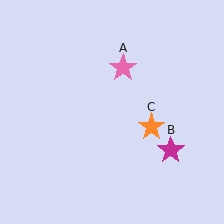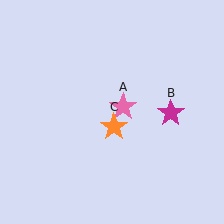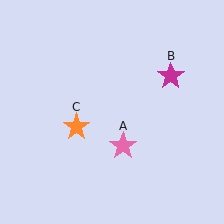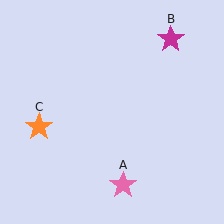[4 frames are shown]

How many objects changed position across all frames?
3 objects changed position: pink star (object A), magenta star (object B), orange star (object C).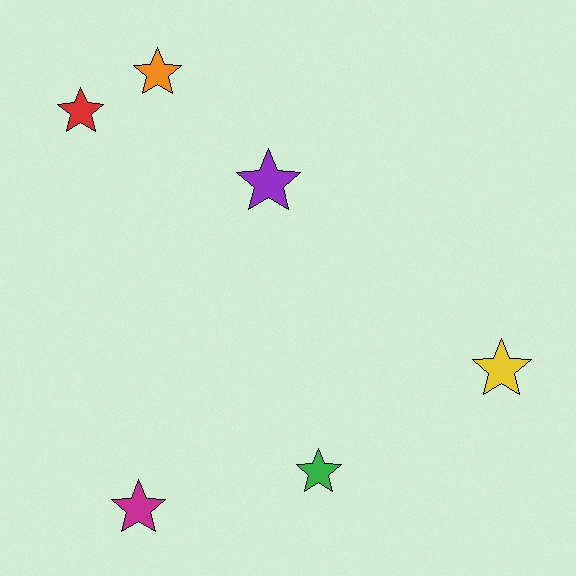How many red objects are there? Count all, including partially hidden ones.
There is 1 red object.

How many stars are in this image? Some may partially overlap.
There are 6 stars.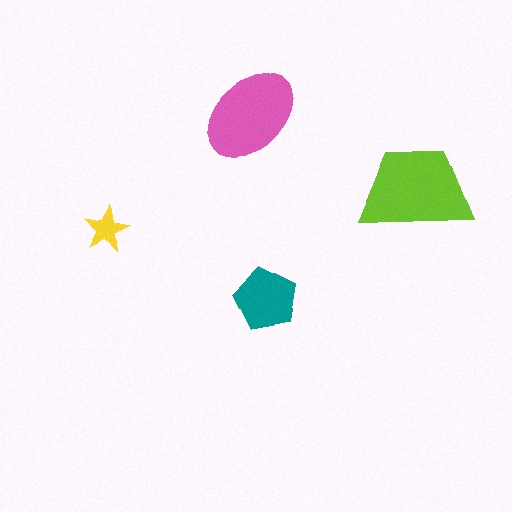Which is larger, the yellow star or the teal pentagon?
The teal pentagon.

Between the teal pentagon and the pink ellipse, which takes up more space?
The pink ellipse.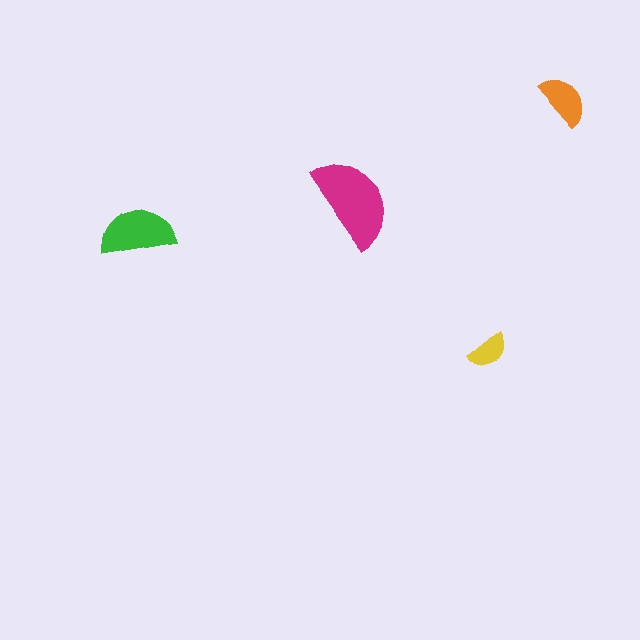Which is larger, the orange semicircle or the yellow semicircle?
The orange one.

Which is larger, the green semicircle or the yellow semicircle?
The green one.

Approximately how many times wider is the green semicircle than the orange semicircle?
About 1.5 times wider.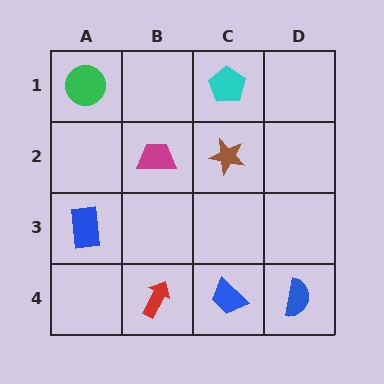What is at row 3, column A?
A blue rectangle.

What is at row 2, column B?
A magenta trapezoid.